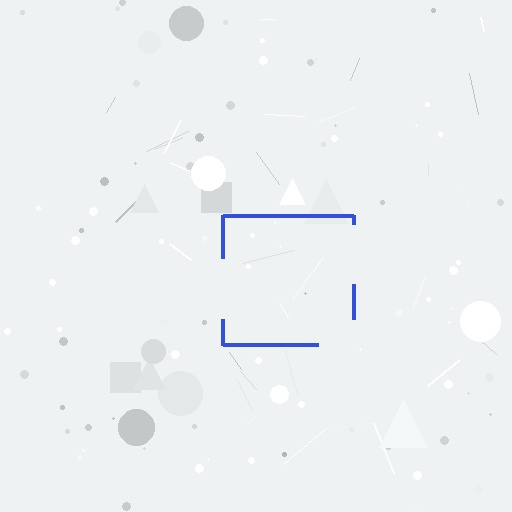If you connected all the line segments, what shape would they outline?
They would outline a square.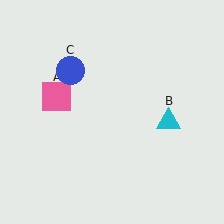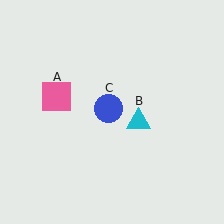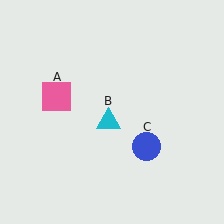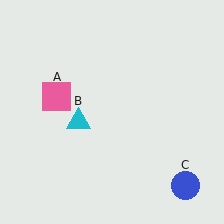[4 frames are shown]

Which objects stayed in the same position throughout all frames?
Pink square (object A) remained stationary.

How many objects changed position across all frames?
2 objects changed position: cyan triangle (object B), blue circle (object C).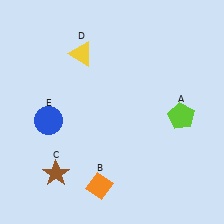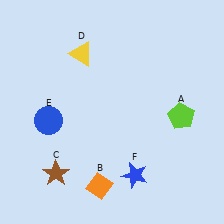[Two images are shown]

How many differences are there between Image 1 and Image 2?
There is 1 difference between the two images.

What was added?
A blue star (F) was added in Image 2.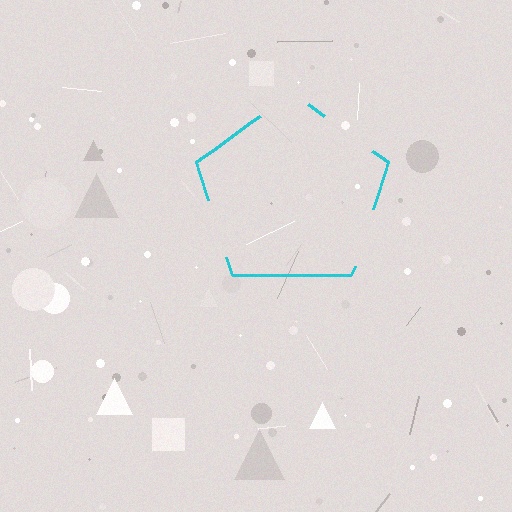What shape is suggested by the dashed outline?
The dashed outline suggests a pentagon.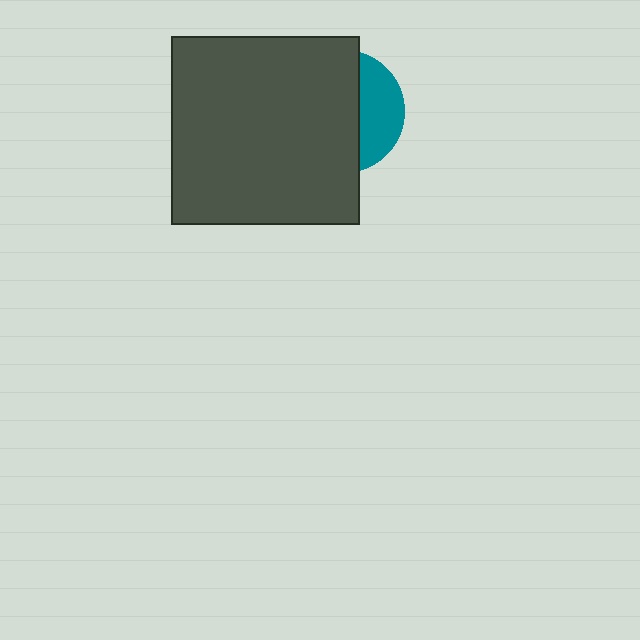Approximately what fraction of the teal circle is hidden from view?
Roughly 66% of the teal circle is hidden behind the dark gray square.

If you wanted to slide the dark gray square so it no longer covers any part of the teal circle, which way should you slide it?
Slide it left — that is the most direct way to separate the two shapes.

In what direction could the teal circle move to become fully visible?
The teal circle could move right. That would shift it out from behind the dark gray square entirely.